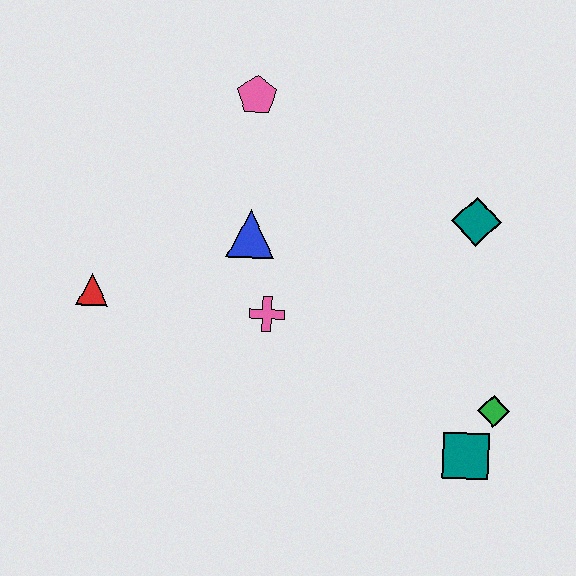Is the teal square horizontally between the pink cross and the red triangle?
No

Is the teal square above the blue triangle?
No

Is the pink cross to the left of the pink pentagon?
No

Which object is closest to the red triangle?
The blue triangle is closest to the red triangle.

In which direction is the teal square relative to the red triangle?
The teal square is to the right of the red triangle.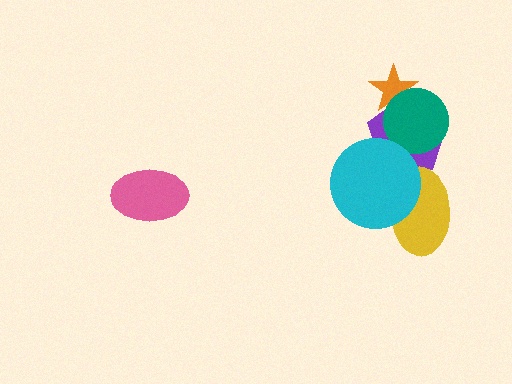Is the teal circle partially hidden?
No, no other shape covers it.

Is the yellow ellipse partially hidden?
Yes, it is partially covered by another shape.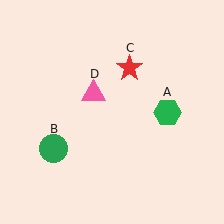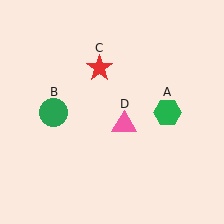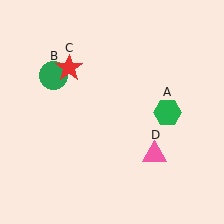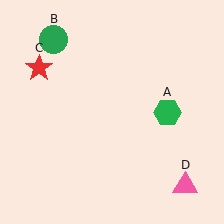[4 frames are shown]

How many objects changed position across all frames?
3 objects changed position: green circle (object B), red star (object C), pink triangle (object D).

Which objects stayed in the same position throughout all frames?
Green hexagon (object A) remained stationary.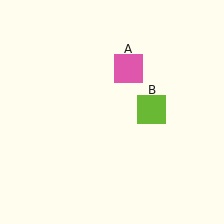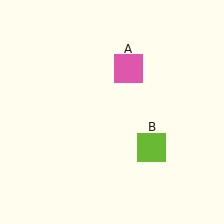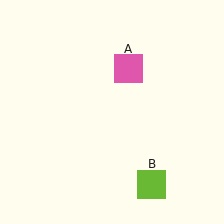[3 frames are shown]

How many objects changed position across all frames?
1 object changed position: lime square (object B).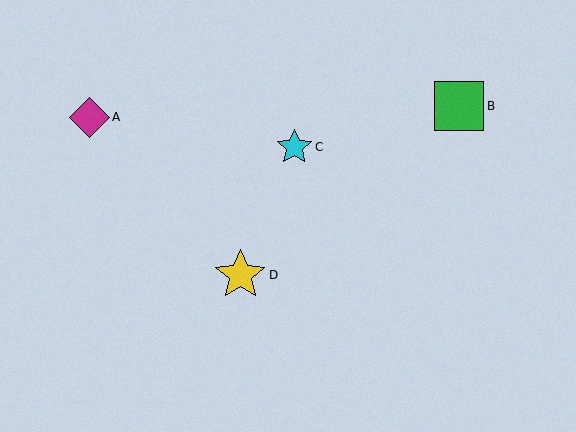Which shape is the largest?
The yellow star (labeled D) is the largest.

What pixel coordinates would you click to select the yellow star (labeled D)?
Click at (240, 275) to select the yellow star D.